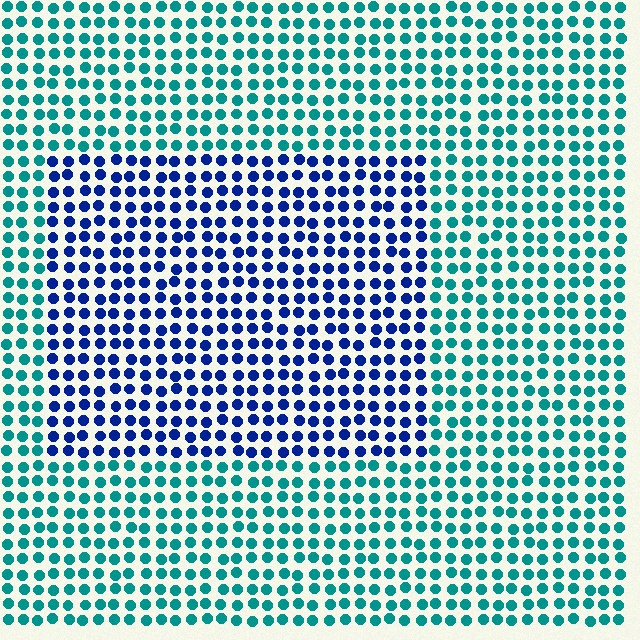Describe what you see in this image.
The image is filled with small teal elements in a uniform arrangement. A rectangle-shaped region is visible where the elements are tinted to a slightly different hue, forming a subtle color boundary.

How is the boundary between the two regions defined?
The boundary is defined purely by a slight shift in hue (about 50 degrees). Spacing, size, and orientation are identical on both sides.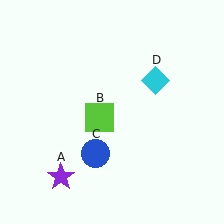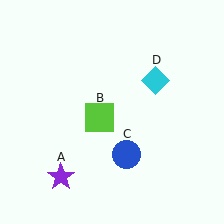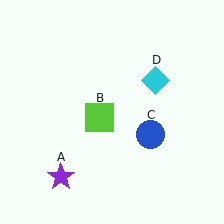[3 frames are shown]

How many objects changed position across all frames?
1 object changed position: blue circle (object C).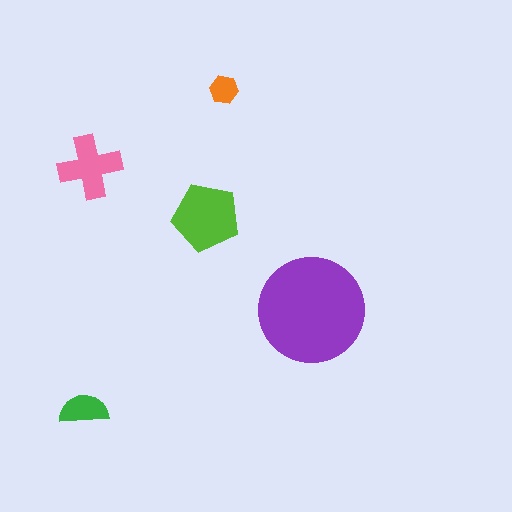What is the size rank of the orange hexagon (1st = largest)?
5th.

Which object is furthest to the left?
The green semicircle is leftmost.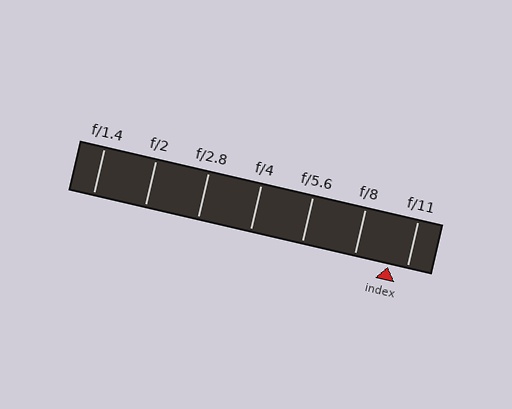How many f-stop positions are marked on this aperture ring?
There are 7 f-stop positions marked.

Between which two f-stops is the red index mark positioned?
The index mark is between f/8 and f/11.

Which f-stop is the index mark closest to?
The index mark is closest to f/11.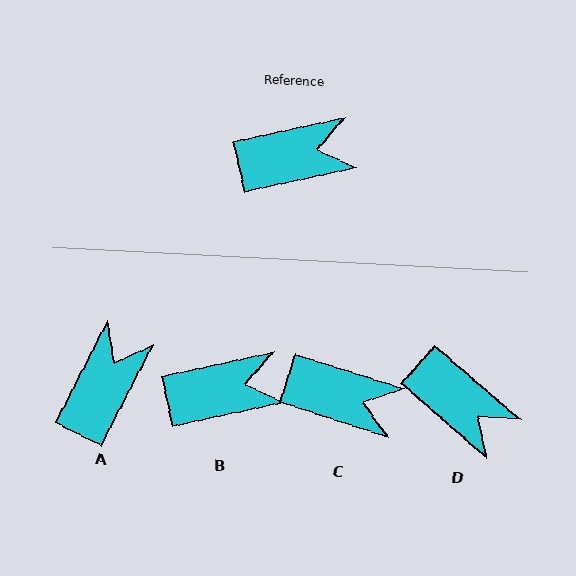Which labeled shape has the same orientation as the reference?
B.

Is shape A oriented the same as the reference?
No, it is off by about 51 degrees.